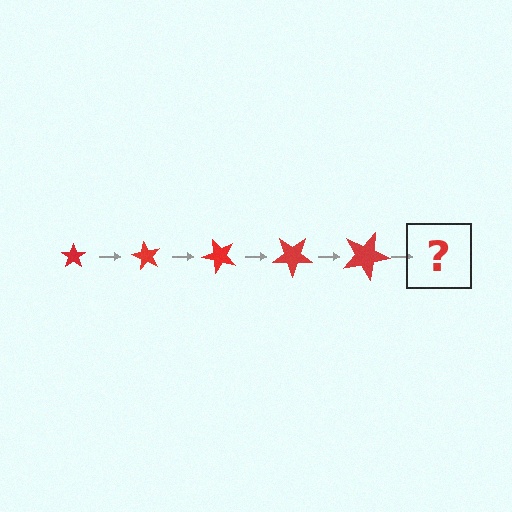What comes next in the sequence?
The next element should be a star, larger than the previous one and rotated 300 degrees from the start.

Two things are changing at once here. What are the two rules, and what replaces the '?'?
The two rules are that the star grows larger each step and it rotates 60 degrees each step. The '?' should be a star, larger than the previous one and rotated 300 degrees from the start.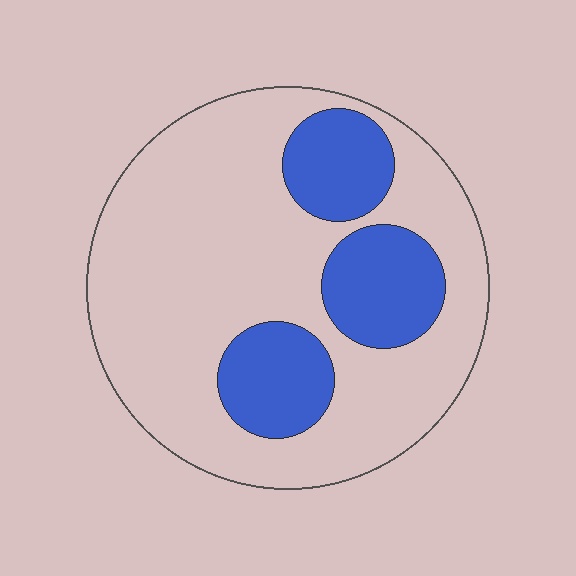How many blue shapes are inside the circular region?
3.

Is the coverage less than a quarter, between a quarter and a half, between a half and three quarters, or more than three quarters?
Between a quarter and a half.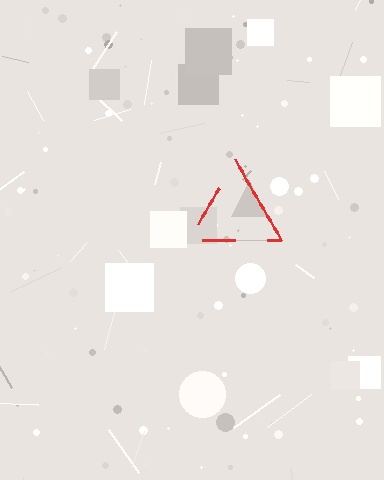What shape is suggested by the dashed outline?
The dashed outline suggests a triangle.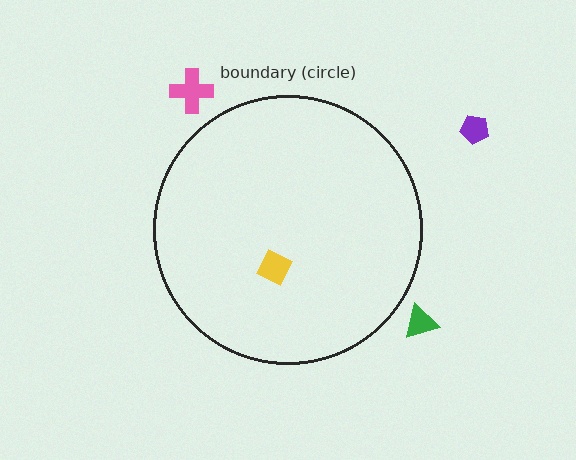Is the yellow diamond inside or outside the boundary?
Inside.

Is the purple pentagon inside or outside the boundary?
Outside.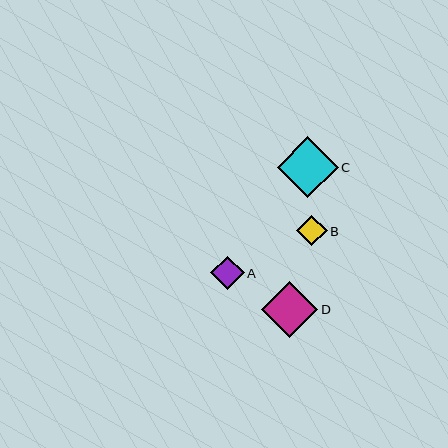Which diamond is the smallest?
Diamond B is the smallest with a size of approximately 30 pixels.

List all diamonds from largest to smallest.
From largest to smallest: C, D, A, B.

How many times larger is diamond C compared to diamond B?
Diamond C is approximately 2.0 times the size of diamond B.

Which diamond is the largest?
Diamond C is the largest with a size of approximately 60 pixels.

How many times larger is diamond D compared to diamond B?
Diamond D is approximately 1.9 times the size of diamond B.